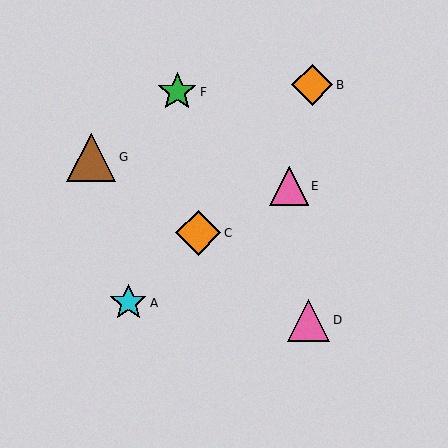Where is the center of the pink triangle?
The center of the pink triangle is at (309, 320).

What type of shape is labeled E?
Shape E is a pink triangle.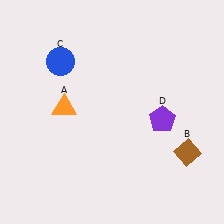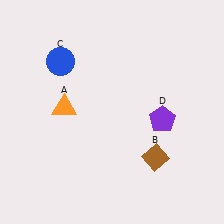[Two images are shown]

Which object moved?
The brown diamond (B) moved left.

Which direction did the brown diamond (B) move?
The brown diamond (B) moved left.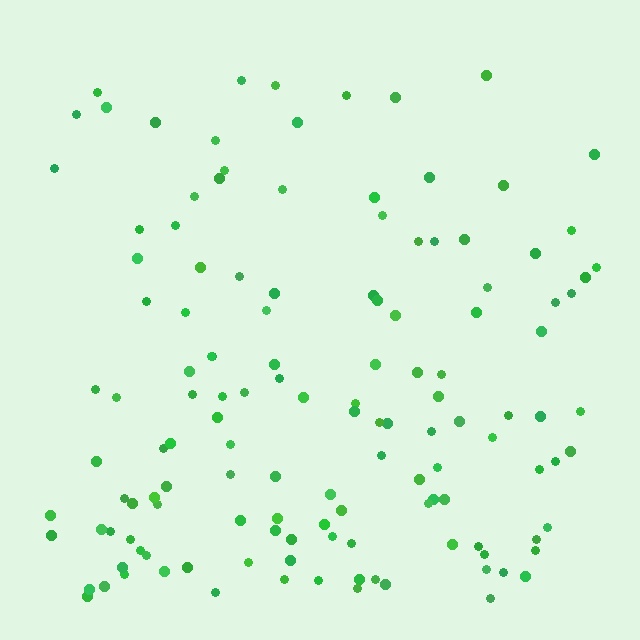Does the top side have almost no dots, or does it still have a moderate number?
Still a moderate number, just noticeably fewer than the bottom.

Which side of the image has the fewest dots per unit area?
The top.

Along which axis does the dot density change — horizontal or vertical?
Vertical.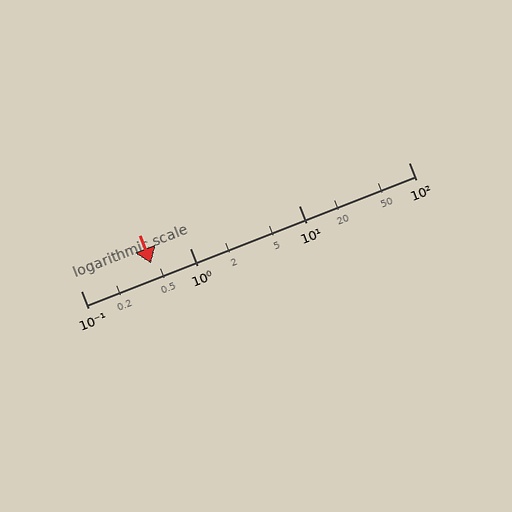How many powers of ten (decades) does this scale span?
The scale spans 3 decades, from 0.1 to 100.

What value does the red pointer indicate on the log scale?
The pointer indicates approximately 0.44.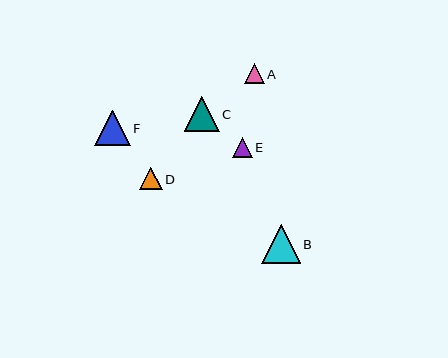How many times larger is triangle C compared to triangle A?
Triangle C is approximately 1.7 times the size of triangle A.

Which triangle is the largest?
Triangle B is the largest with a size of approximately 39 pixels.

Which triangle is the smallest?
Triangle E is the smallest with a size of approximately 20 pixels.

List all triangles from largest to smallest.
From largest to smallest: B, F, C, D, A, E.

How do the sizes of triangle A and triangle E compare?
Triangle A and triangle E are approximately the same size.